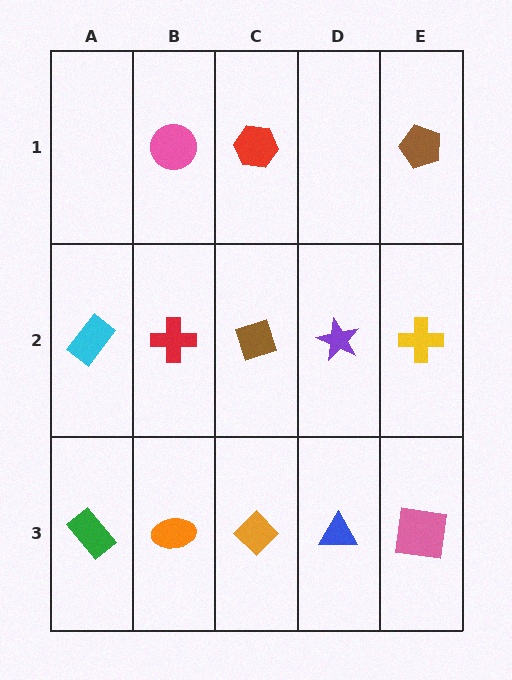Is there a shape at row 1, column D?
No, that cell is empty.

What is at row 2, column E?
A yellow cross.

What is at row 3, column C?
An orange diamond.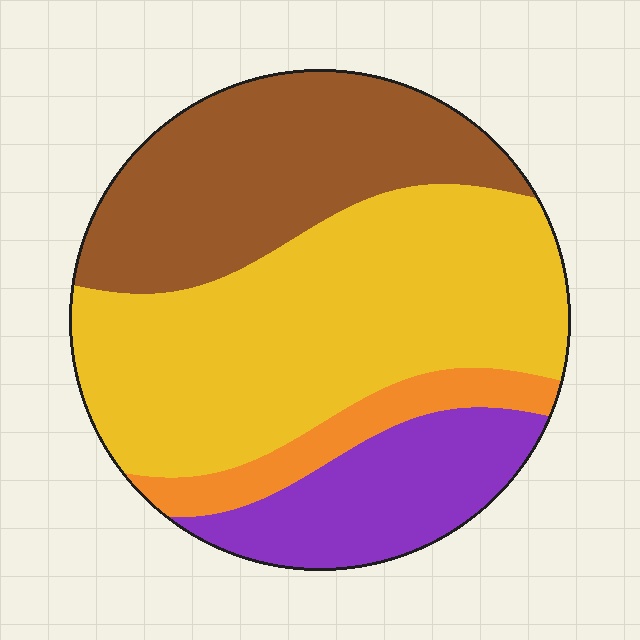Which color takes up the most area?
Yellow, at roughly 45%.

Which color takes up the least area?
Orange, at roughly 10%.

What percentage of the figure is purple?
Purple takes up about one sixth (1/6) of the figure.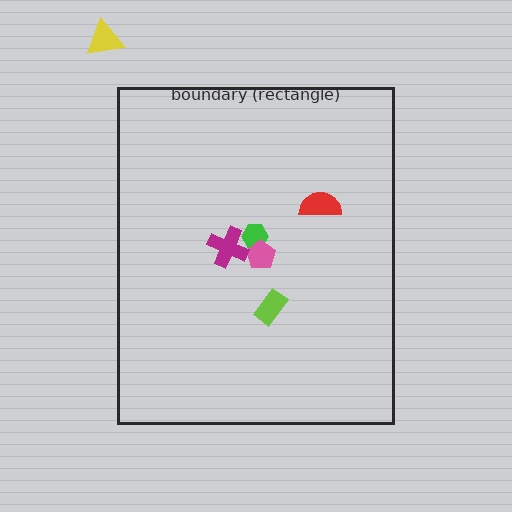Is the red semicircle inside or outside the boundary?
Inside.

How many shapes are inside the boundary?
5 inside, 1 outside.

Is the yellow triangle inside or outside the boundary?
Outside.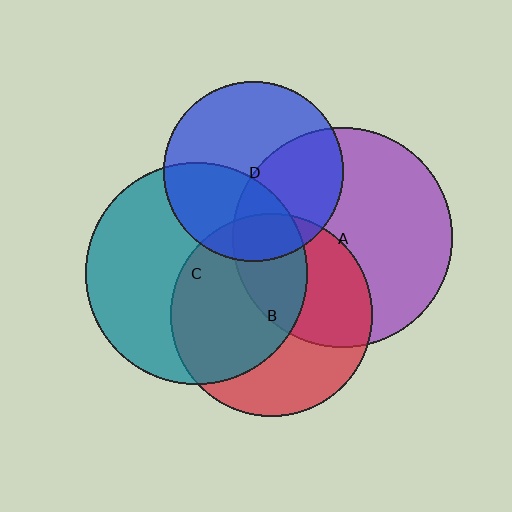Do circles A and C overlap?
Yes.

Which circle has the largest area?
Circle C (teal).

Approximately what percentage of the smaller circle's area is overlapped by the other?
Approximately 20%.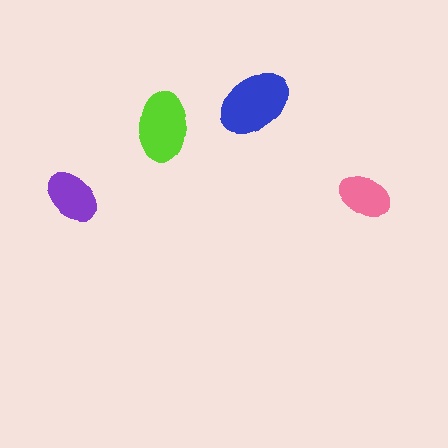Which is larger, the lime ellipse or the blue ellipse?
The blue one.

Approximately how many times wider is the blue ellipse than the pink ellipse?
About 1.5 times wider.